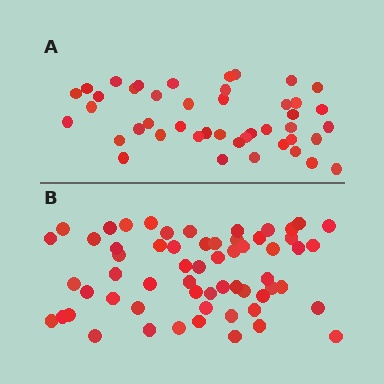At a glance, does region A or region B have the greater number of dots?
Region B (the bottom region) has more dots.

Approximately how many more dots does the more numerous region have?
Region B has approximately 15 more dots than region A.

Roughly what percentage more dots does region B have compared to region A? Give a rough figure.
About 35% more.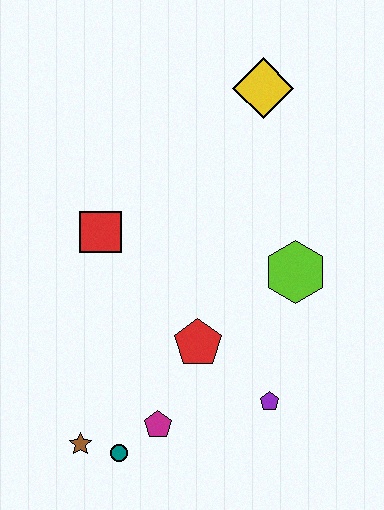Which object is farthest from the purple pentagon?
The yellow diamond is farthest from the purple pentagon.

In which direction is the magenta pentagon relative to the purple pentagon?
The magenta pentagon is to the left of the purple pentagon.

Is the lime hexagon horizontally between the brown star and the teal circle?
No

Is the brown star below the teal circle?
No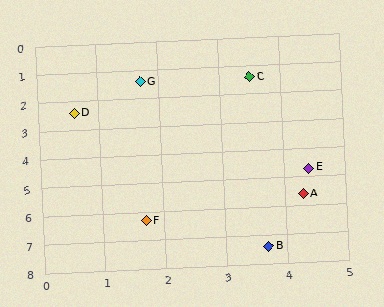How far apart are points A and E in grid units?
Points A and E are about 0.9 grid units apart.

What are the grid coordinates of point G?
Point G is at approximately (1.7, 1.4).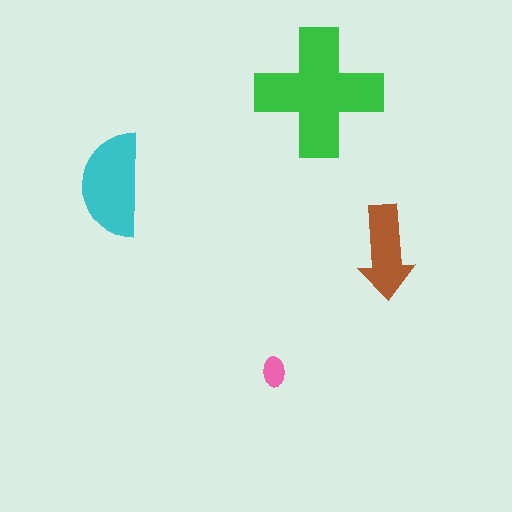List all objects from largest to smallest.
The green cross, the cyan semicircle, the brown arrow, the pink ellipse.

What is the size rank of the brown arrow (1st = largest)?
3rd.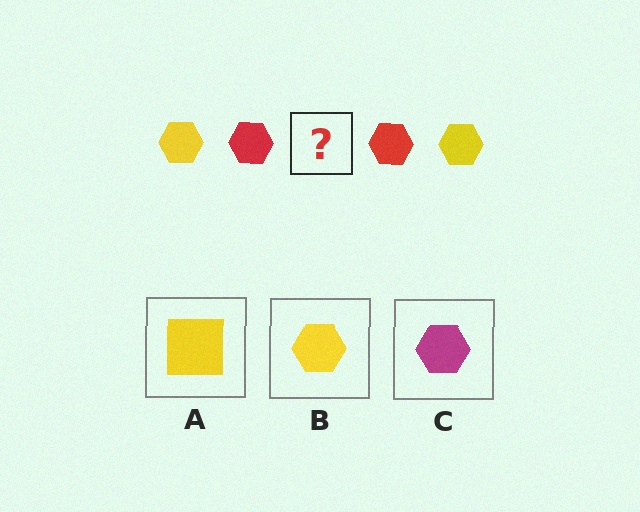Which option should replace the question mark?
Option B.